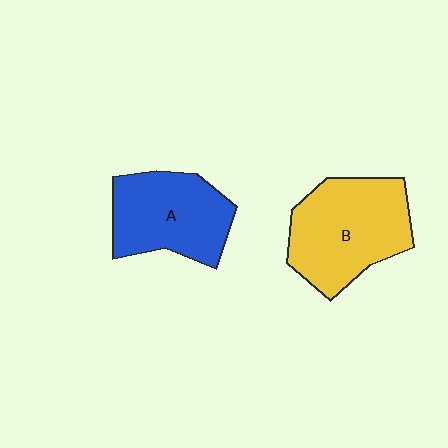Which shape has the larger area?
Shape B (yellow).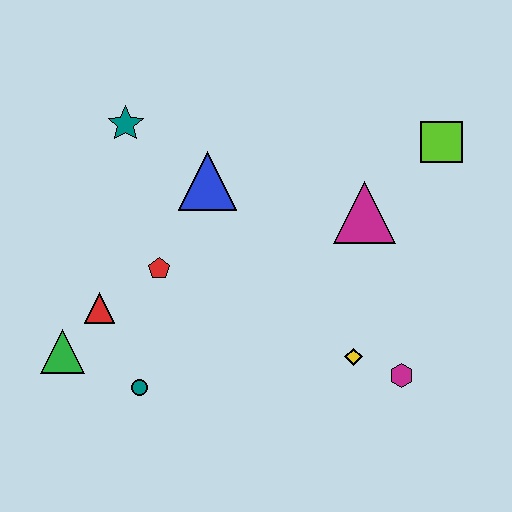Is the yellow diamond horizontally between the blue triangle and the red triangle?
No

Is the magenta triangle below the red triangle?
No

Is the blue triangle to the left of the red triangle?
No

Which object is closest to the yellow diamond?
The magenta hexagon is closest to the yellow diamond.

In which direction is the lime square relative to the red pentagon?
The lime square is to the right of the red pentagon.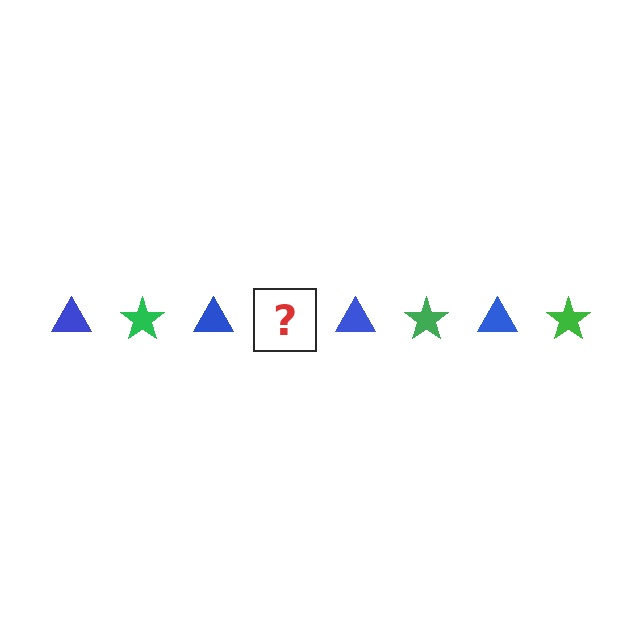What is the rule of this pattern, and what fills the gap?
The rule is that the pattern alternates between blue triangle and green star. The gap should be filled with a green star.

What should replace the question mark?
The question mark should be replaced with a green star.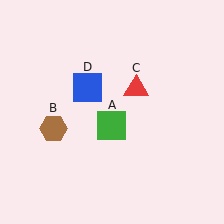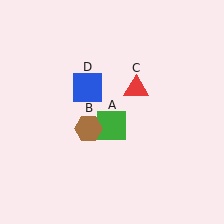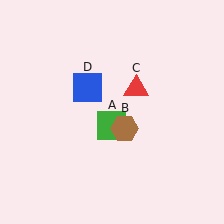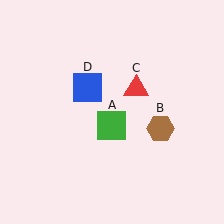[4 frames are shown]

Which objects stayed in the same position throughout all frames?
Green square (object A) and red triangle (object C) and blue square (object D) remained stationary.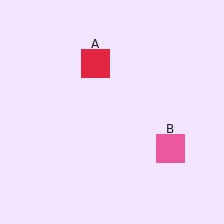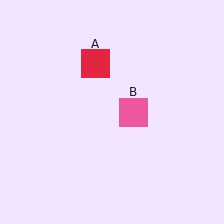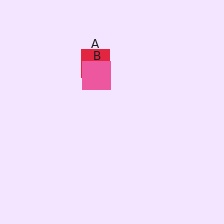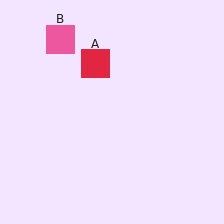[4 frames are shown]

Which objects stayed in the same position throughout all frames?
Red square (object A) remained stationary.